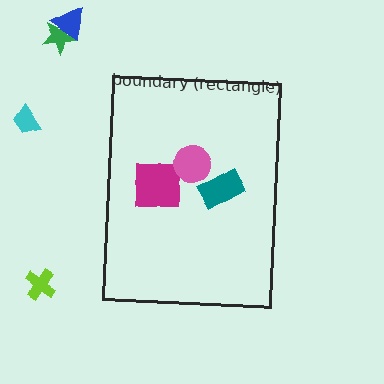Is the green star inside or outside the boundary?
Outside.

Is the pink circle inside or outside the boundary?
Inside.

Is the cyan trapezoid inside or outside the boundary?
Outside.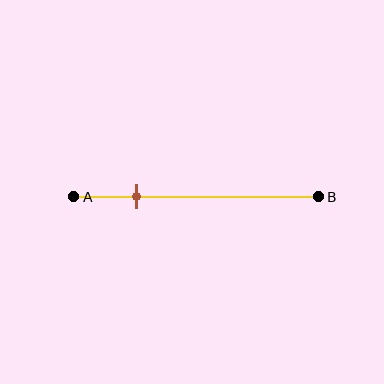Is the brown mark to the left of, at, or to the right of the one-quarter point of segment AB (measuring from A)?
The brown mark is approximately at the one-quarter point of segment AB.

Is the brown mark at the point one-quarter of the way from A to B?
Yes, the mark is approximately at the one-quarter point.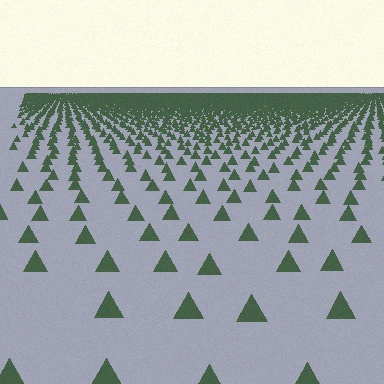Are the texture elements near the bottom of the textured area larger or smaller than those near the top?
Larger. Near the bottom, elements are closer to the viewer and appear at a bigger on-screen size.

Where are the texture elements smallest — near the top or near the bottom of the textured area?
Near the top.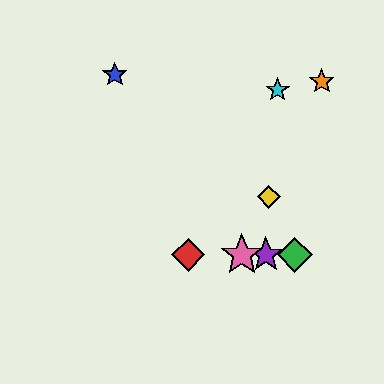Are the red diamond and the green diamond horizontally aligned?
Yes, both are at y≈255.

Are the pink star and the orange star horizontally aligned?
No, the pink star is at y≈255 and the orange star is at y≈82.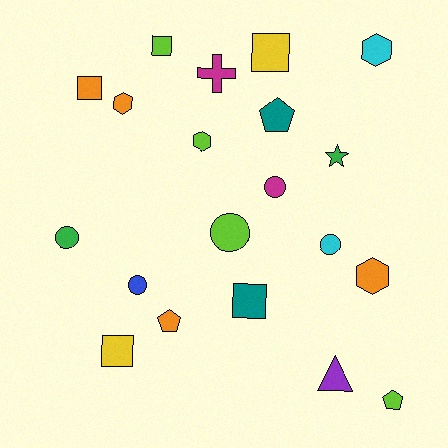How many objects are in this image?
There are 20 objects.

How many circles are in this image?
There are 5 circles.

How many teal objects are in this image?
There are 2 teal objects.